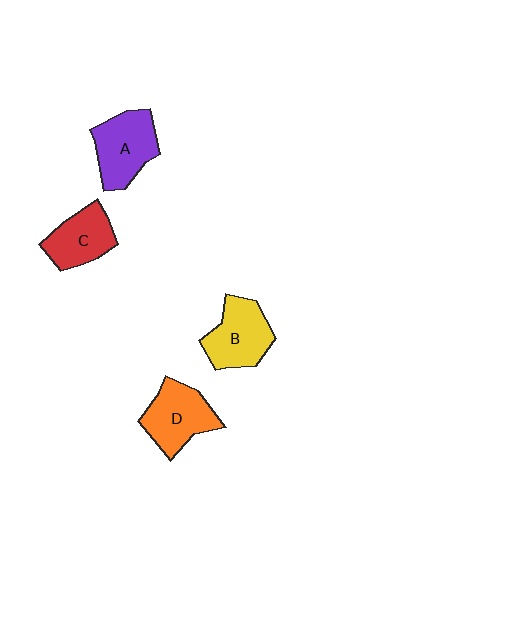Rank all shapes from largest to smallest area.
From largest to smallest: A (purple), D (orange), B (yellow), C (red).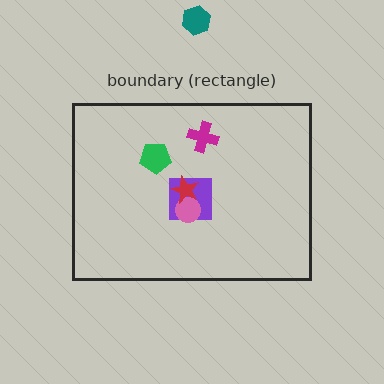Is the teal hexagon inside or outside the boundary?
Outside.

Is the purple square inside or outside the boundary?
Inside.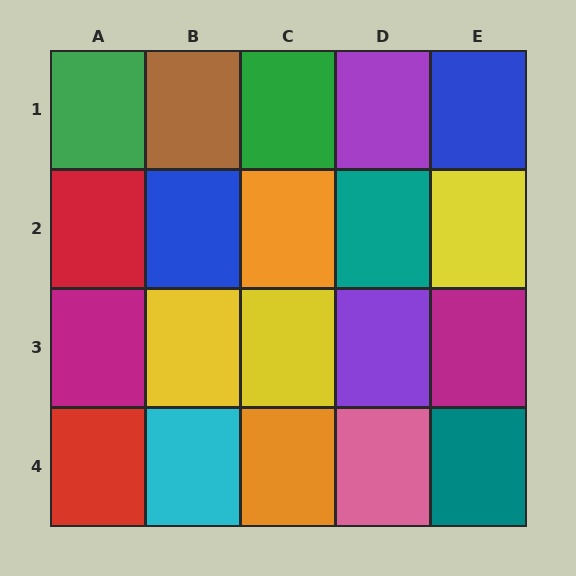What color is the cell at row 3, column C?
Yellow.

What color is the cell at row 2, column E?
Yellow.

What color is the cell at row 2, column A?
Red.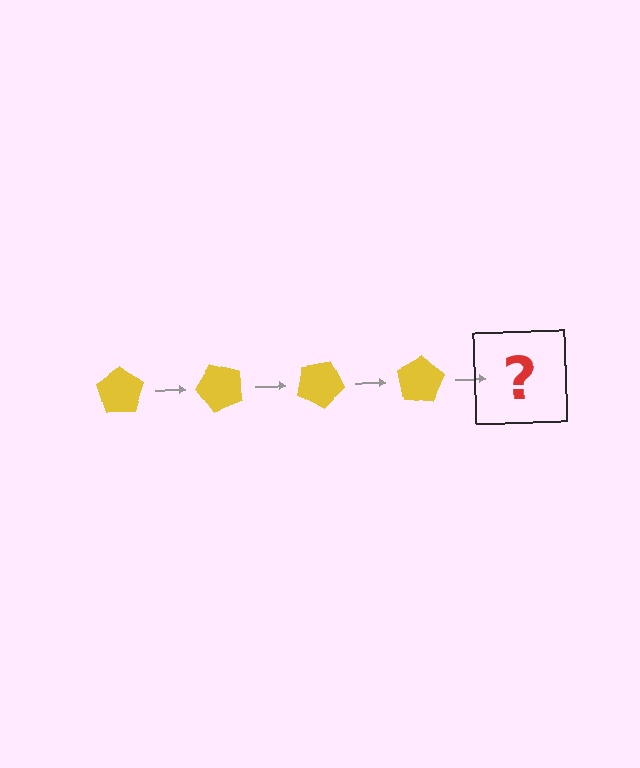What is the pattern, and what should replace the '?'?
The pattern is that the pentagon rotates 50 degrees each step. The '?' should be a yellow pentagon rotated 200 degrees.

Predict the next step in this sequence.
The next step is a yellow pentagon rotated 200 degrees.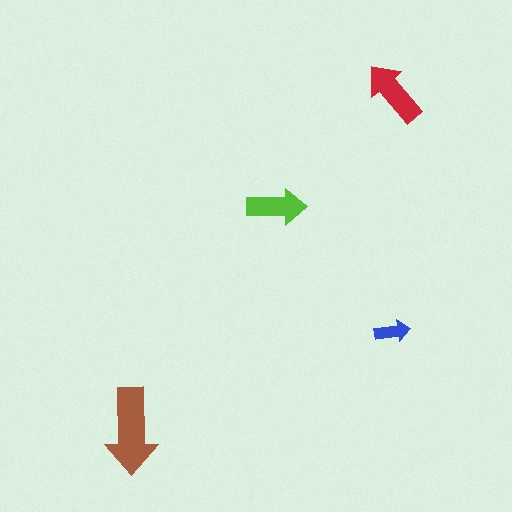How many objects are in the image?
There are 4 objects in the image.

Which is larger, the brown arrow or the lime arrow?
The brown one.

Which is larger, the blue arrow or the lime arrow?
The lime one.